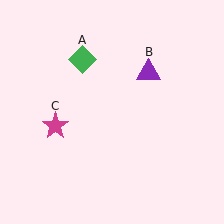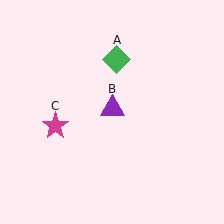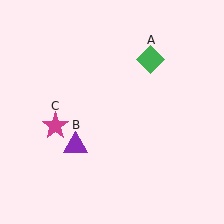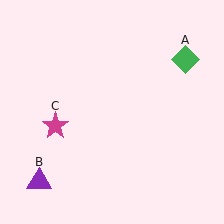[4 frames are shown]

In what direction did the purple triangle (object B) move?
The purple triangle (object B) moved down and to the left.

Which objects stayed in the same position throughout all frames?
Magenta star (object C) remained stationary.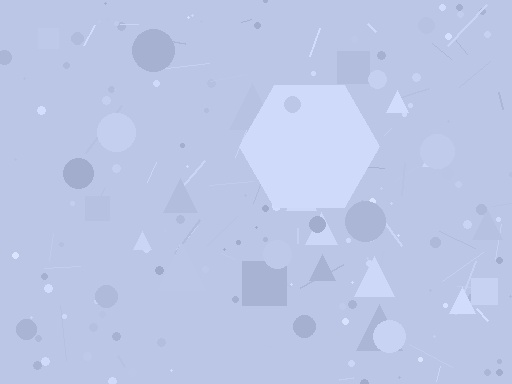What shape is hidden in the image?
A hexagon is hidden in the image.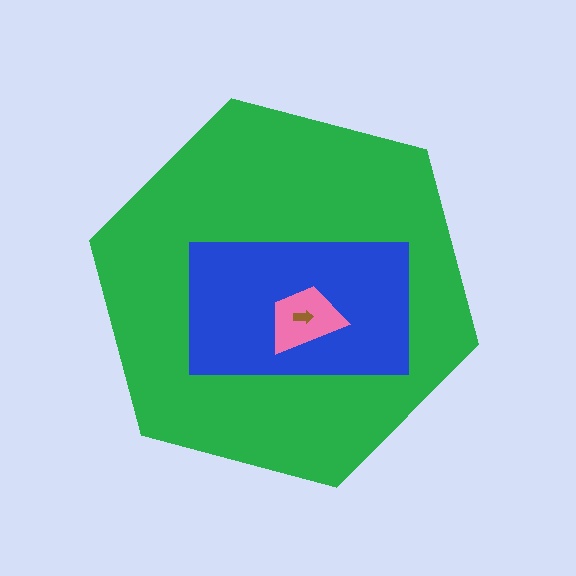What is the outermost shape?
The green hexagon.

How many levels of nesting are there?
4.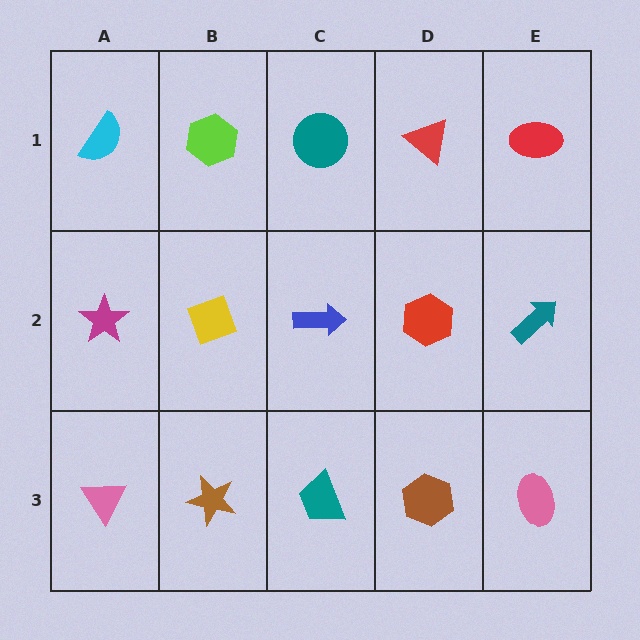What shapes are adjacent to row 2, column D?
A red triangle (row 1, column D), a brown hexagon (row 3, column D), a blue arrow (row 2, column C), a teal arrow (row 2, column E).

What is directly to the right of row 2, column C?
A red hexagon.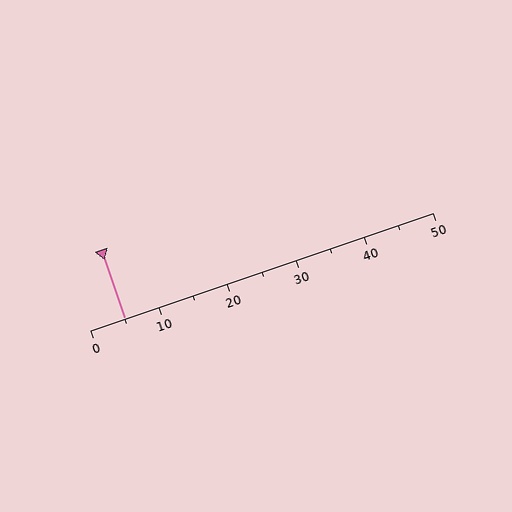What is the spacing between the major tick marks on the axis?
The major ticks are spaced 10 apart.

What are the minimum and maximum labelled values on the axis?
The axis runs from 0 to 50.